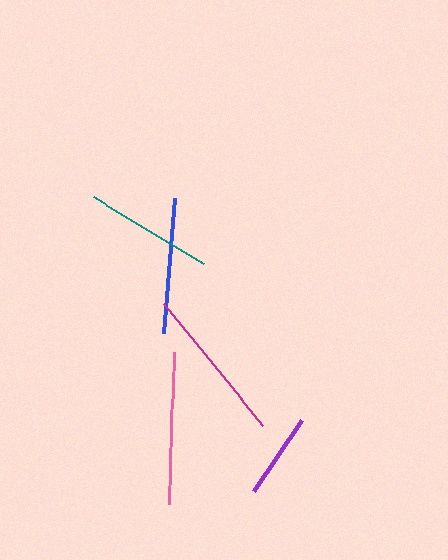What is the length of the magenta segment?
The magenta segment is approximately 157 pixels long.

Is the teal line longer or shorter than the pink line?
The pink line is longer than the teal line.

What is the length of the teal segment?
The teal segment is approximately 128 pixels long.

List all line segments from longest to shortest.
From longest to shortest: magenta, pink, blue, teal, purple.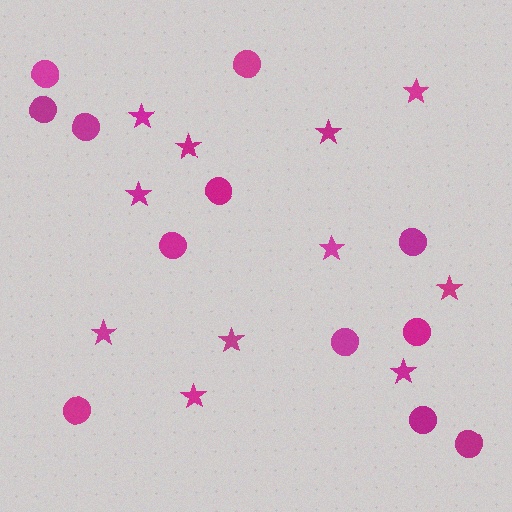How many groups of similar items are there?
There are 2 groups: one group of circles (12) and one group of stars (11).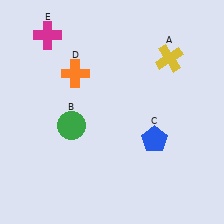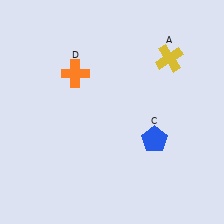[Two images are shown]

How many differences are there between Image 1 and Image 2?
There are 2 differences between the two images.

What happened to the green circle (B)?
The green circle (B) was removed in Image 2. It was in the bottom-left area of Image 1.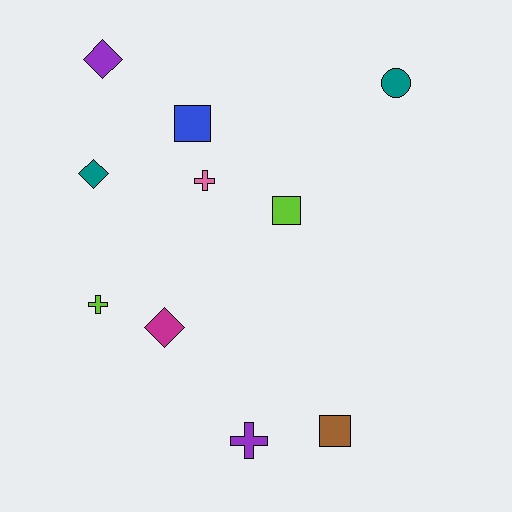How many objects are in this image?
There are 10 objects.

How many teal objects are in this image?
There are 2 teal objects.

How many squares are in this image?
There are 3 squares.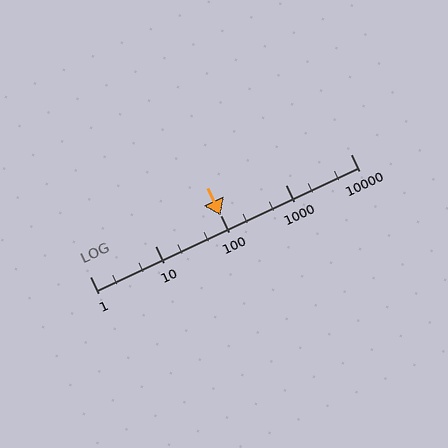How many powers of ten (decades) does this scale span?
The scale spans 4 decades, from 1 to 10000.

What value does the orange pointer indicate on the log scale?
The pointer indicates approximately 100.